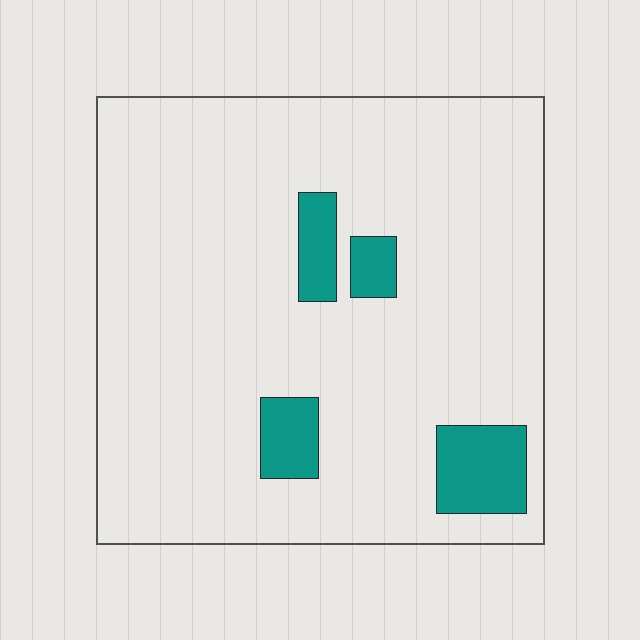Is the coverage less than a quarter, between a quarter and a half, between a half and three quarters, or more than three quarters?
Less than a quarter.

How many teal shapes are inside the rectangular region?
4.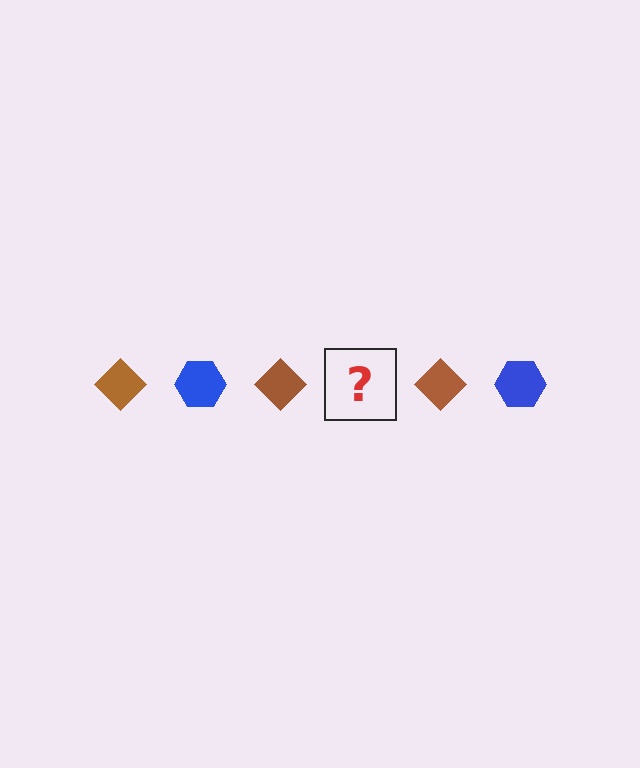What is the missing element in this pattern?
The missing element is a blue hexagon.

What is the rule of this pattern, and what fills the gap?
The rule is that the pattern alternates between brown diamond and blue hexagon. The gap should be filled with a blue hexagon.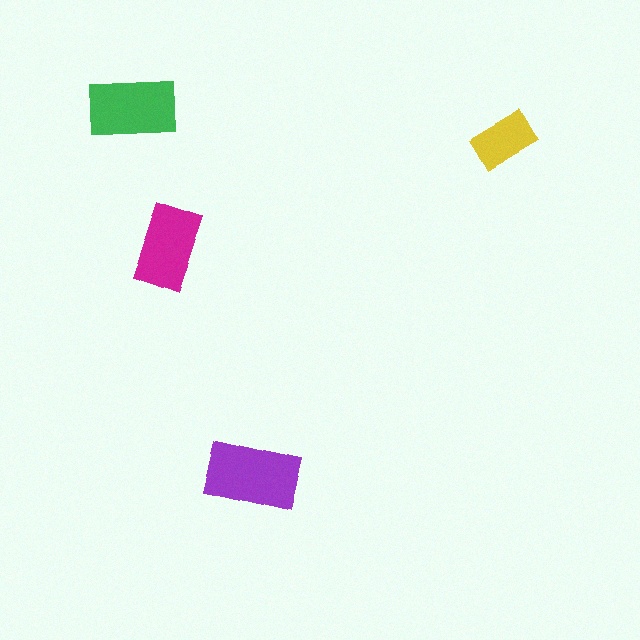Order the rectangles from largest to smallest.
the purple one, the green one, the magenta one, the yellow one.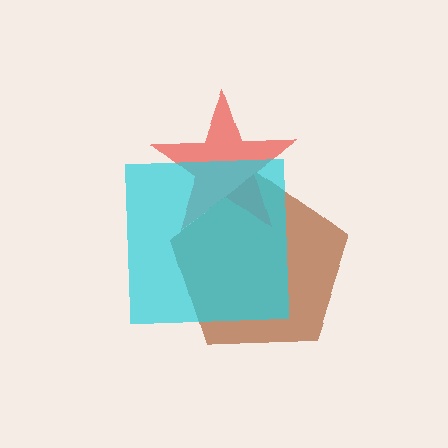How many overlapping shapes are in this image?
There are 3 overlapping shapes in the image.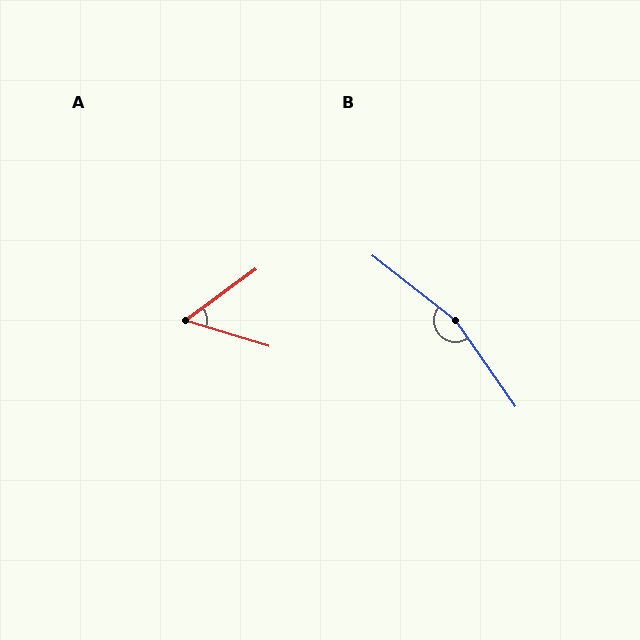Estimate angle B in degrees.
Approximately 163 degrees.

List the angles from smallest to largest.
A (53°), B (163°).